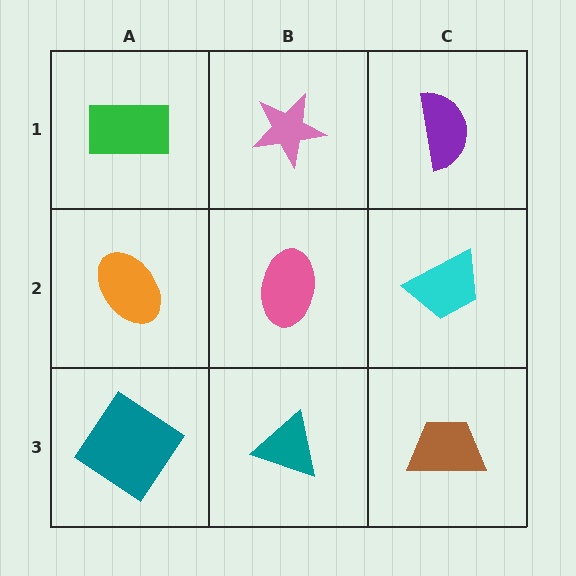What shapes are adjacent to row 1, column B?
A pink ellipse (row 2, column B), a green rectangle (row 1, column A), a purple semicircle (row 1, column C).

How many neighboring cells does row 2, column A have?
3.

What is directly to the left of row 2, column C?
A pink ellipse.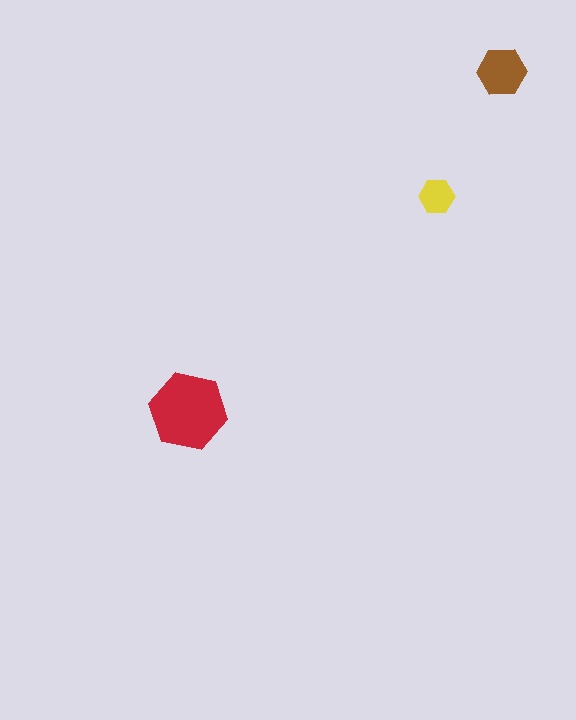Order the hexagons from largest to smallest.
the red one, the brown one, the yellow one.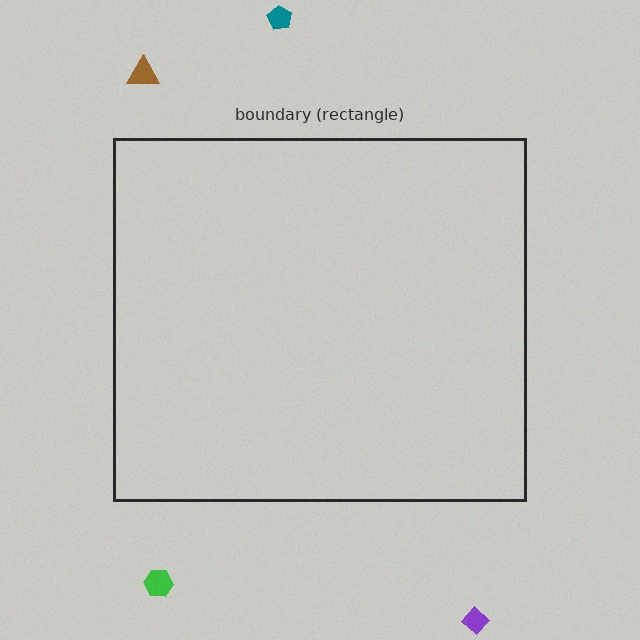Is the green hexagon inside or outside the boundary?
Outside.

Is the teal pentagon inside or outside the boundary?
Outside.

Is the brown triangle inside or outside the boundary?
Outside.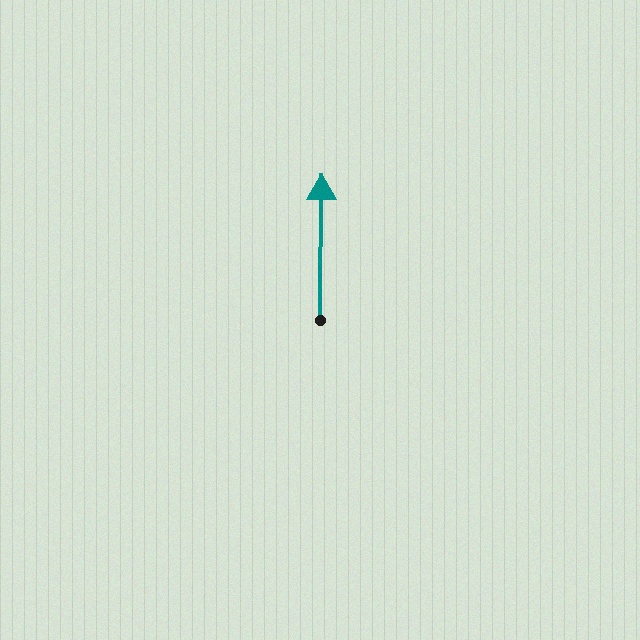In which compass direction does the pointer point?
North.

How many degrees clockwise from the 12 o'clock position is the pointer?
Approximately 1 degrees.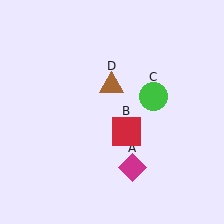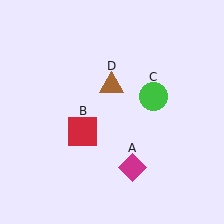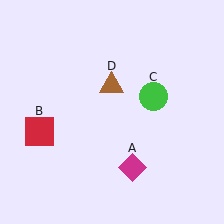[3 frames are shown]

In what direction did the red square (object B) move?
The red square (object B) moved left.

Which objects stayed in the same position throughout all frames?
Magenta diamond (object A) and green circle (object C) and brown triangle (object D) remained stationary.